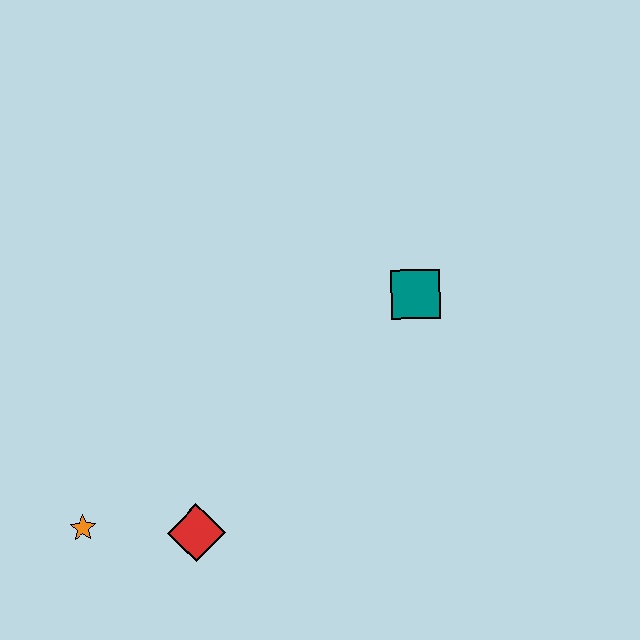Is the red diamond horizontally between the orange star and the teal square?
Yes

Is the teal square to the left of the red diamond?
No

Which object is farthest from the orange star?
The teal square is farthest from the orange star.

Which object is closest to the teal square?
The red diamond is closest to the teal square.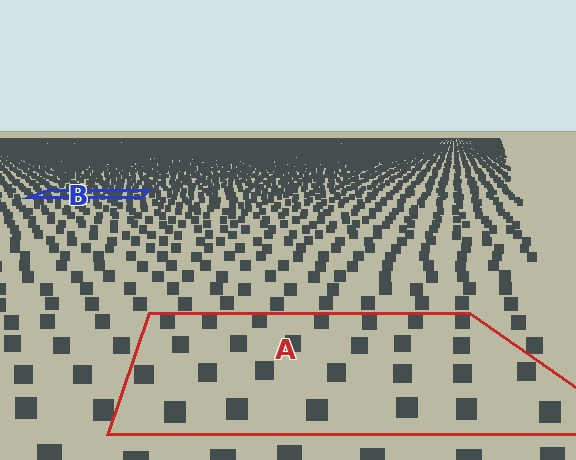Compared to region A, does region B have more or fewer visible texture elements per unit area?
Region B has more texture elements per unit area — they are packed more densely because it is farther away.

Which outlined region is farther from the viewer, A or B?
Region B is farther from the viewer — the texture elements inside it appear smaller and more densely packed.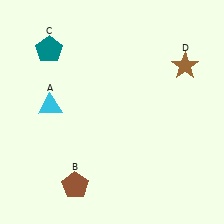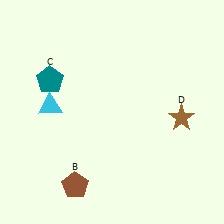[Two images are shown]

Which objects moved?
The objects that moved are: the teal pentagon (C), the brown star (D).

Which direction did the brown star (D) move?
The brown star (D) moved down.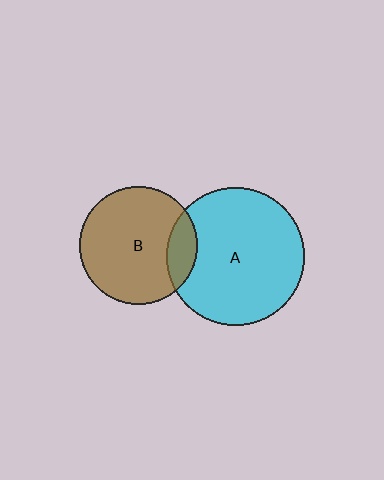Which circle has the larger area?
Circle A (cyan).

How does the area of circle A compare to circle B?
Approximately 1.4 times.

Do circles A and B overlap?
Yes.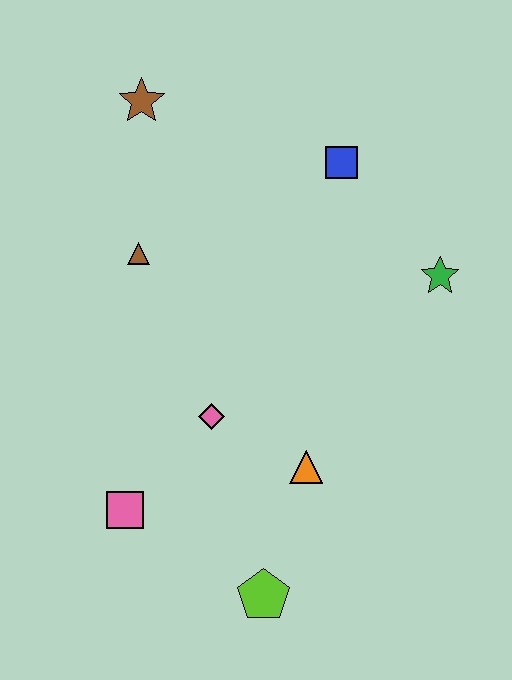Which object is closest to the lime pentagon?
The orange triangle is closest to the lime pentagon.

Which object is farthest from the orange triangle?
The brown star is farthest from the orange triangle.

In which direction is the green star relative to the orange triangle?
The green star is above the orange triangle.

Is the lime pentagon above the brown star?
No